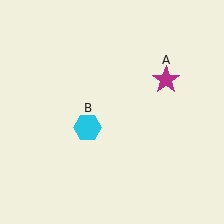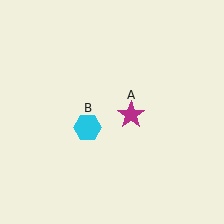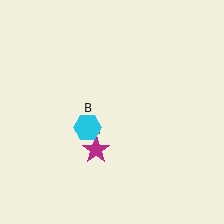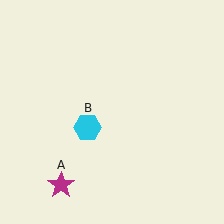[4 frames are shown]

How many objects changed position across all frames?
1 object changed position: magenta star (object A).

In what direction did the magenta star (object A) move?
The magenta star (object A) moved down and to the left.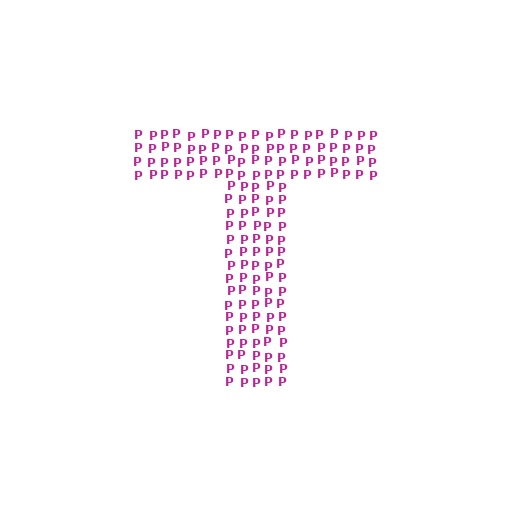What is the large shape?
The large shape is the letter T.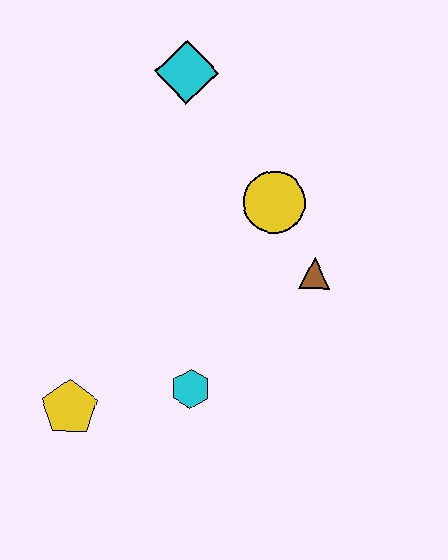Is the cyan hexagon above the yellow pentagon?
Yes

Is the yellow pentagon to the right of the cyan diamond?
No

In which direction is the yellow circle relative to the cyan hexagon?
The yellow circle is above the cyan hexagon.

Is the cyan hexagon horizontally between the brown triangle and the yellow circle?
No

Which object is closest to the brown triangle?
The yellow circle is closest to the brown triangle.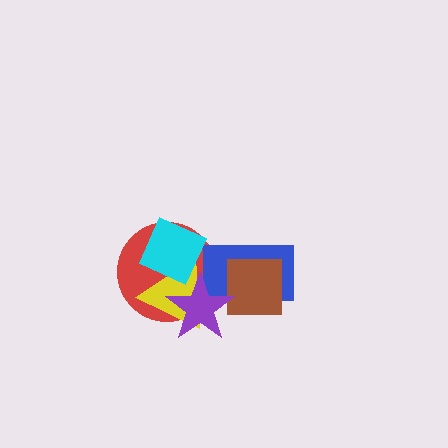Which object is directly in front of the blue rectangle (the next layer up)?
The brown square is directly in front of the blue rectangle.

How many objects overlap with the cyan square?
2 objects overlap with the cyan square.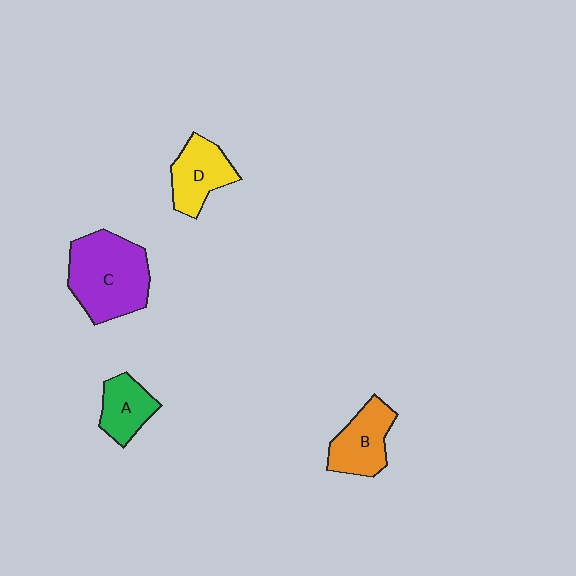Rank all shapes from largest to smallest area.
From largest to smallest: C (purple), B (orange), D (yellow), A (green).